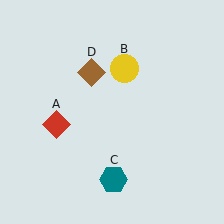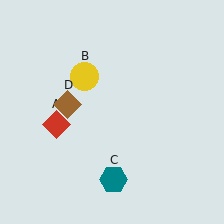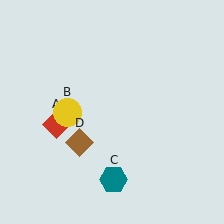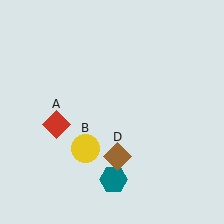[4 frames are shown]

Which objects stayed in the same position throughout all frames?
Red diamond (object A) and teal hexagon (object C) remained stationary.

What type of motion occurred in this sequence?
The yellow circle (object B), brown diamond (object D) rotated counterclockwise around the center of the scene.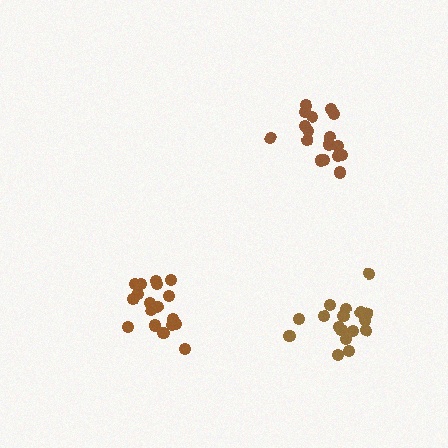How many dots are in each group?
Group 1: 19 dots, Group 2: 18 dots, Group 3: 17 dots (54 total).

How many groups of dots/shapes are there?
There are 3 groups.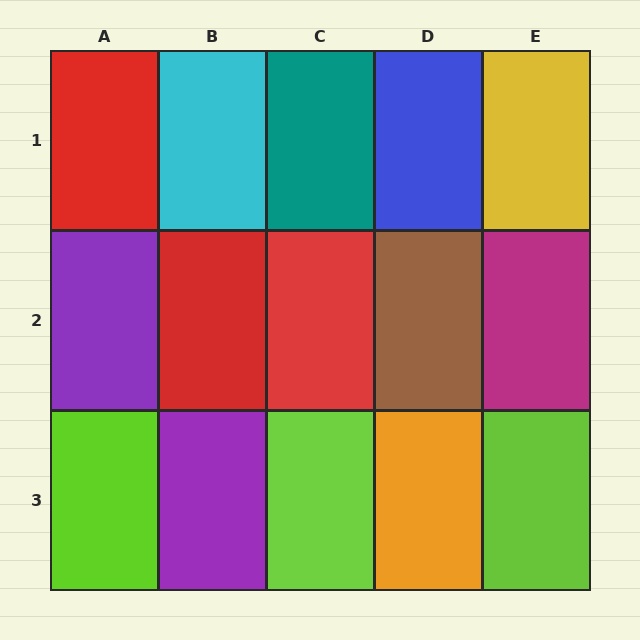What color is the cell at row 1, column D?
Blue.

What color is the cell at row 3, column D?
Orange.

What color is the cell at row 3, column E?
Lime.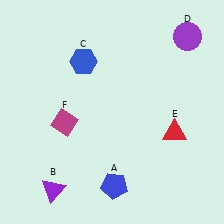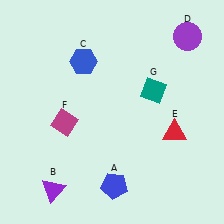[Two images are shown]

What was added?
A teal diamond (G) was added in Image 2.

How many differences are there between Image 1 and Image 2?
There is 1 difference between the two images.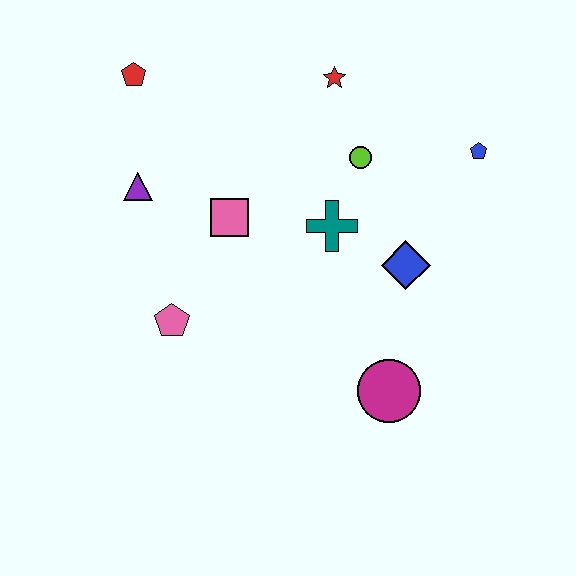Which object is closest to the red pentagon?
The purple triangle is closest to the red pentagon.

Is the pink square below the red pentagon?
Yes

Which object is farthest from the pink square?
The blue pentagon is farthest from the pink square.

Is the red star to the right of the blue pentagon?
No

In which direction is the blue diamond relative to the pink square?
The blue diamond is to the right of the pink square.